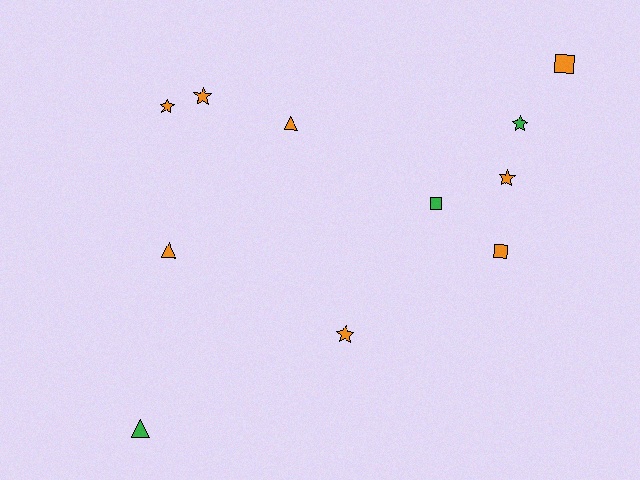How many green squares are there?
There is 1 green square.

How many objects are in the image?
There are 11 objects.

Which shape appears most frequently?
Star, with 5 objects.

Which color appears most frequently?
Orange, with 8 objects.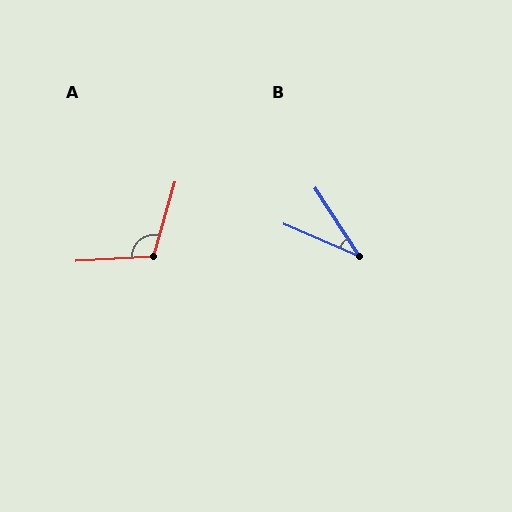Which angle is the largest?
A, at approximately 110 degrees.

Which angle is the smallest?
B, at approximately 34 degrees.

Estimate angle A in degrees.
Approximately 110 degrees.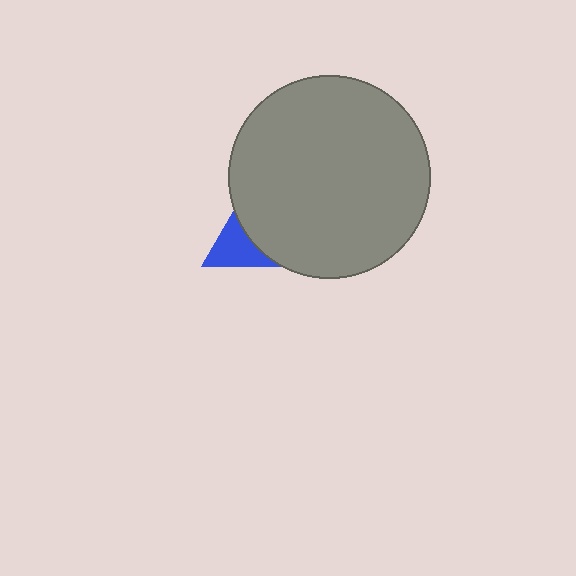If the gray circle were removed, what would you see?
You would see the complete blue triangle.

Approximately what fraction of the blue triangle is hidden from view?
Roughly 70% of the blue triangle is hidden behind the gray circle.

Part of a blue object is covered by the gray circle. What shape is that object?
It is a triangle.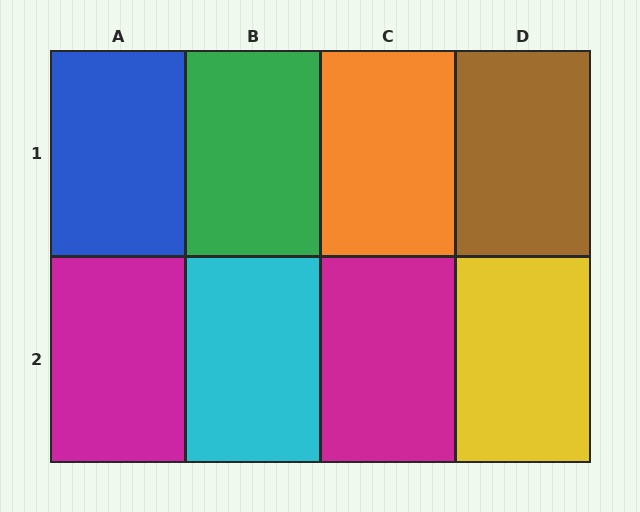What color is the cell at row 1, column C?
Orange.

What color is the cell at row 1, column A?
Blue.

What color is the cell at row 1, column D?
Brown.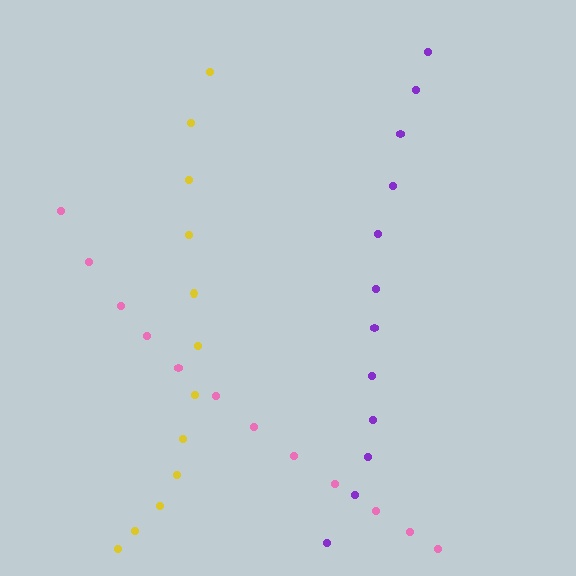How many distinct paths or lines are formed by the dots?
There are 3 distinct paths.